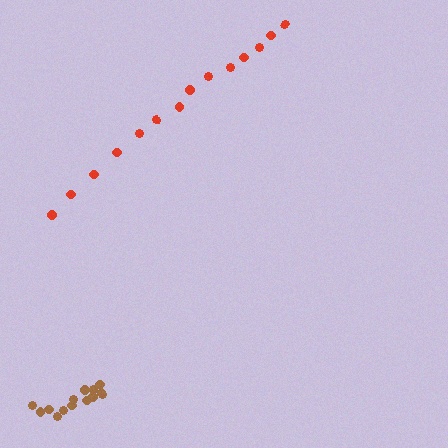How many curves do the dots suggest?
There are 2 distinct paths.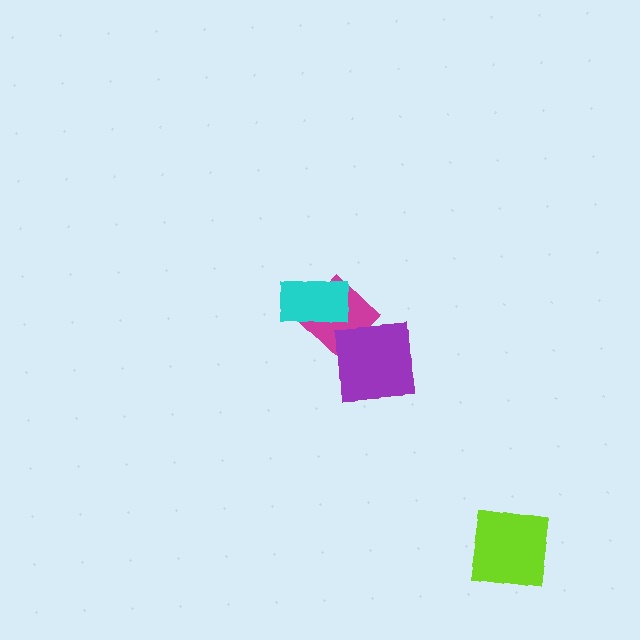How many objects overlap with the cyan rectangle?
1 object overlaps with the cyan rectangle.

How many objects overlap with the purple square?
1 object overlaps with the purple square.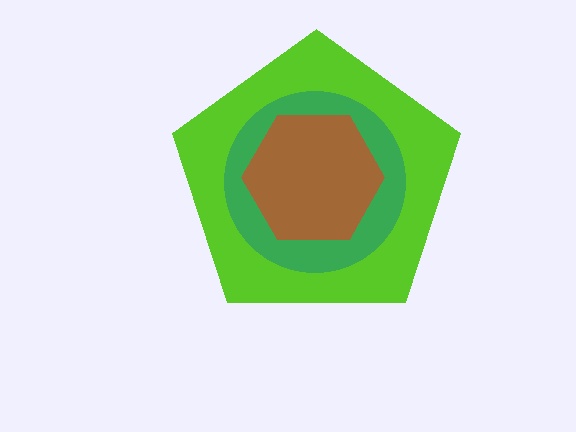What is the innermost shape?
The brown hexagon.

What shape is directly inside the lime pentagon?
The green circle.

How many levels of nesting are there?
3.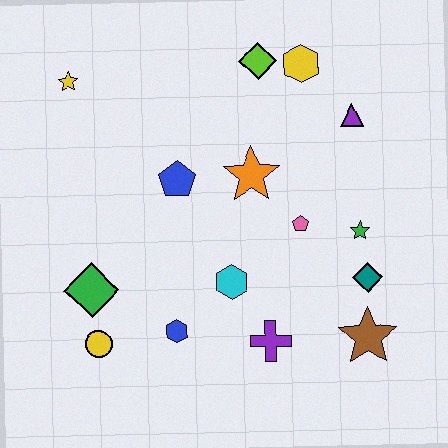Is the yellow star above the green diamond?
Yes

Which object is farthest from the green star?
The yellow star is farthest from the green star.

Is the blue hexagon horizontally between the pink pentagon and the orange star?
No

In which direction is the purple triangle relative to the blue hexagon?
The purple triangle is above the blue hexagon.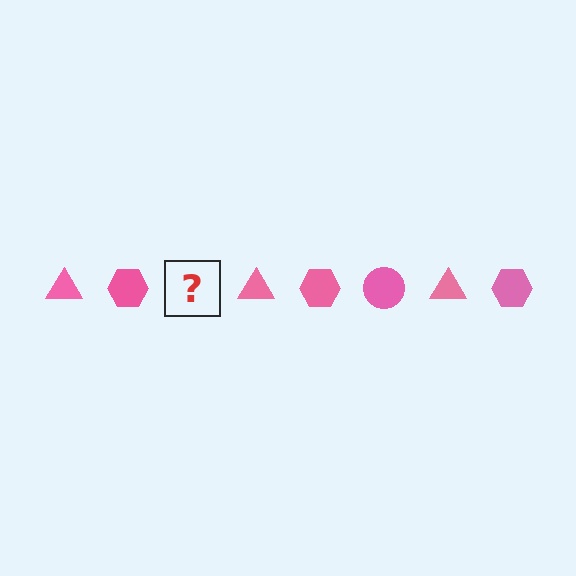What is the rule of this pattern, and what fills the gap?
The rule is that the pattern cycles through triangle, hexagon, circle shapes in pink. The gap should be filled with a pink circle.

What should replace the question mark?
The question mark should be replaced with a pink circle.